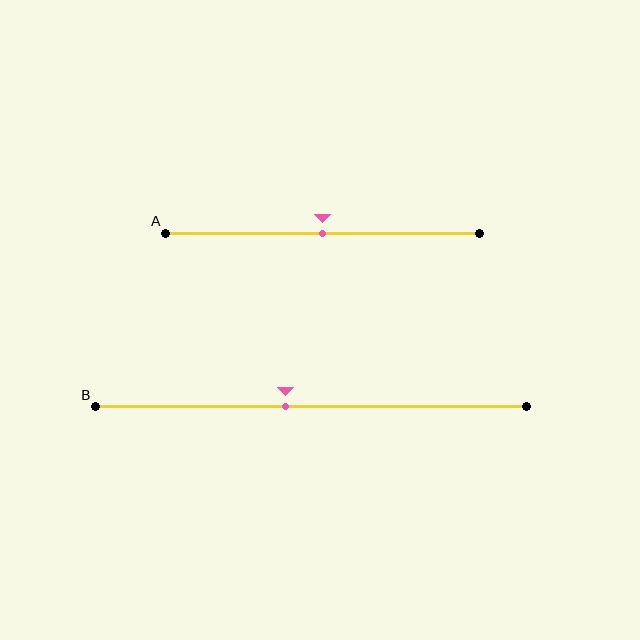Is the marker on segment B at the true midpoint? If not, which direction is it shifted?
No, the marker on segment B is shifted to the left by about 6% of the segment length.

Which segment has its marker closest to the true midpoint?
Segment A has its marker closest to the true midpoint.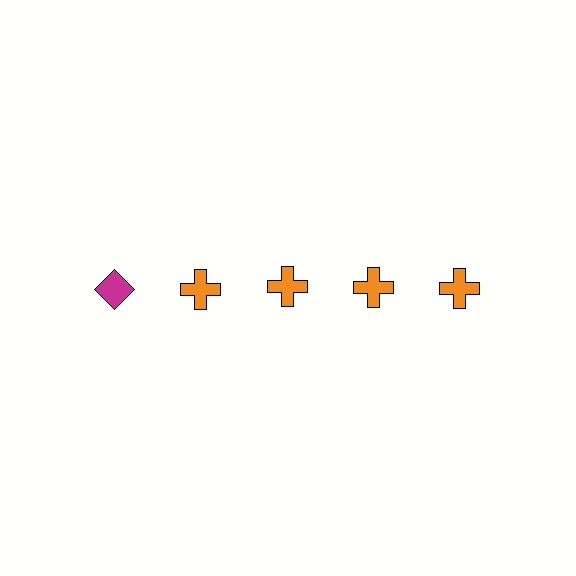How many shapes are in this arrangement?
There are 5 shapes arranged in a grid pattern.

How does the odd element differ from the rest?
It differs in both color (magenta instead of orange) and shape (diamond instead of cross).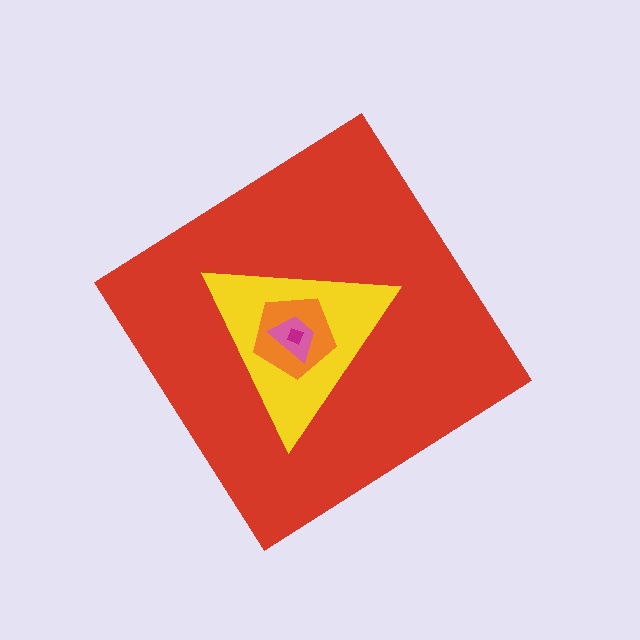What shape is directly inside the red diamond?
The yellow triangle.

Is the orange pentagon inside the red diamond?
Yes.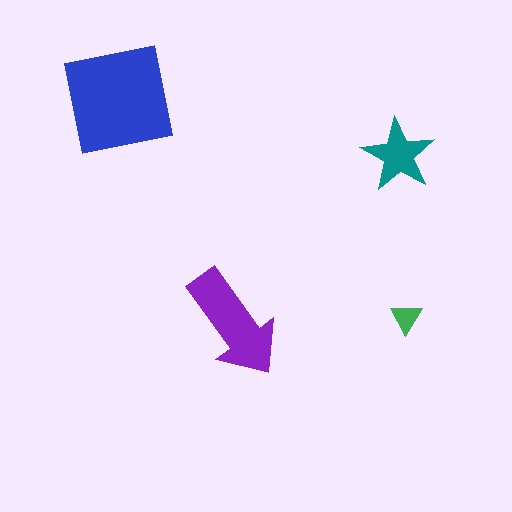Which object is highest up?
The blue square is topmost.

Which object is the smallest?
The green triangle.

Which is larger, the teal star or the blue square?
The blue square.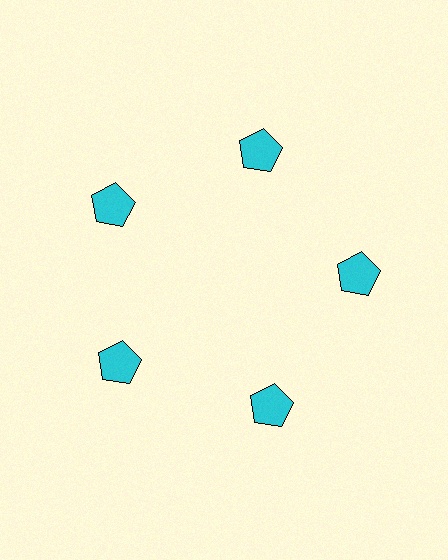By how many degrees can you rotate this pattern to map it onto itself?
The pattern maps onto itself every 72 degrees of rotation.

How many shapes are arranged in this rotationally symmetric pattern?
There are 5 shapes, arranged in 5 groups of 1.